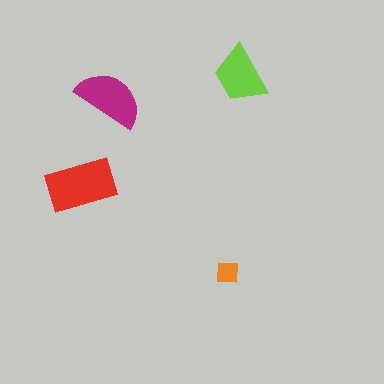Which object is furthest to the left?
The red rectangle is leftmost.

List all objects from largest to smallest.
The red rectangle, the magenta semicircle, the lime trapezoid, the orange square.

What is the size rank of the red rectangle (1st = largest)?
1st.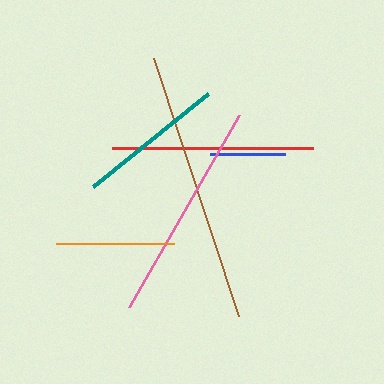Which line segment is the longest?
The brown line is the longest at approximately 272 pixels.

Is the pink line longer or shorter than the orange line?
The pink line is longer than the orange line.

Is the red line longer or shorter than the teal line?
The red line is longer than the teal line.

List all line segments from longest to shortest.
From longest to shortest: brown, pink, red, teal, orange, blue.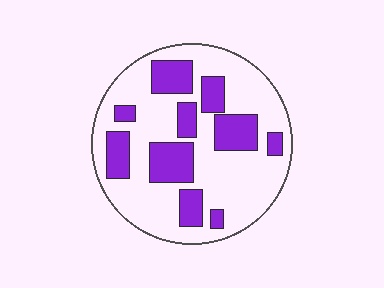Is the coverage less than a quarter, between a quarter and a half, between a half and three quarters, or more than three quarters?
Between a quarter and a half.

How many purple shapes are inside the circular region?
10.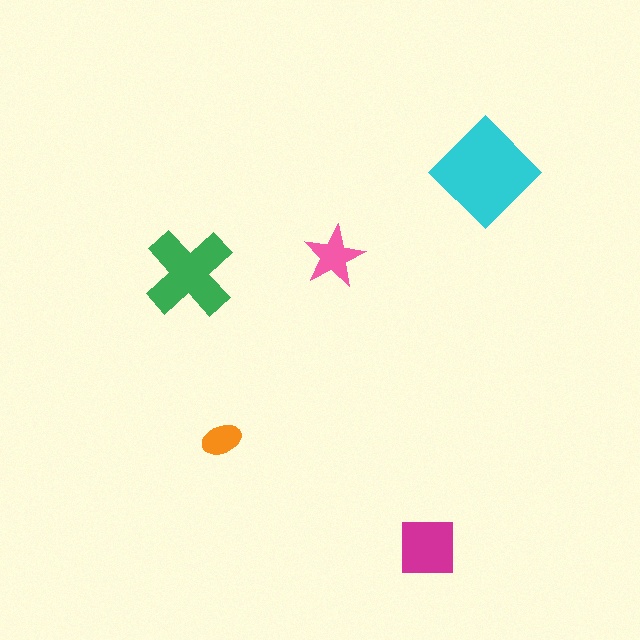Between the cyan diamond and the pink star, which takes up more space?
The cyan diamond.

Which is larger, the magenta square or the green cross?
The green cross.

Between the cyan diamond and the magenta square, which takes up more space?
The cyan diamond.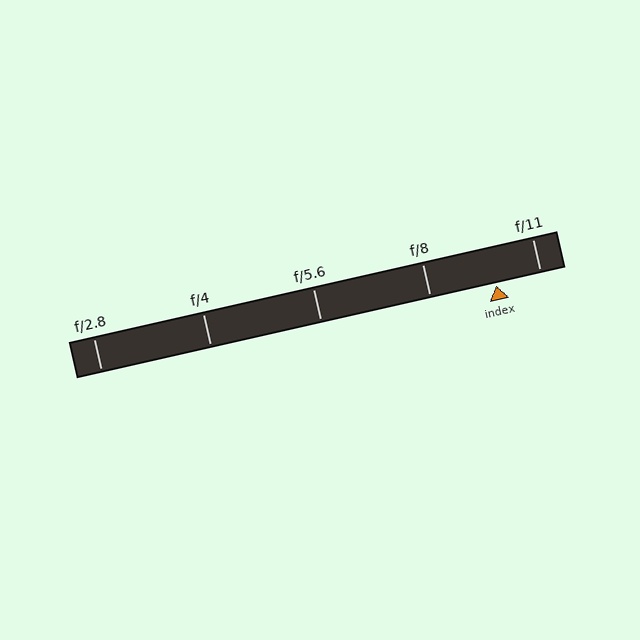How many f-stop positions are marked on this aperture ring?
There are 5 f-stop positions marked.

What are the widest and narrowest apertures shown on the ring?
The widest aperture shown is f/2.8 and the narrowest is f/11.